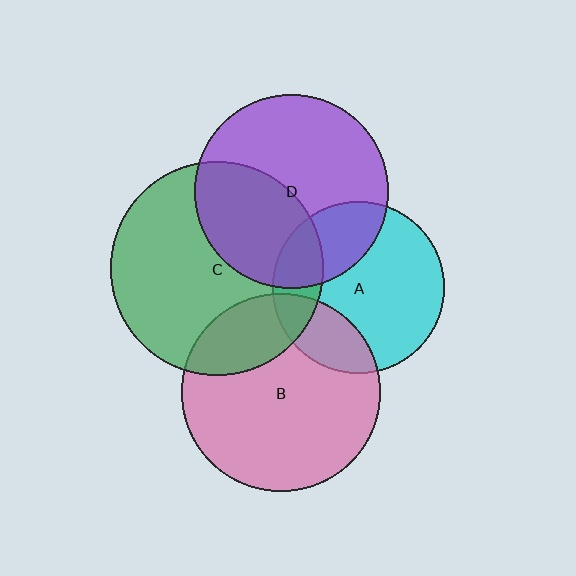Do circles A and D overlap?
Yes.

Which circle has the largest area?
Circle C (green).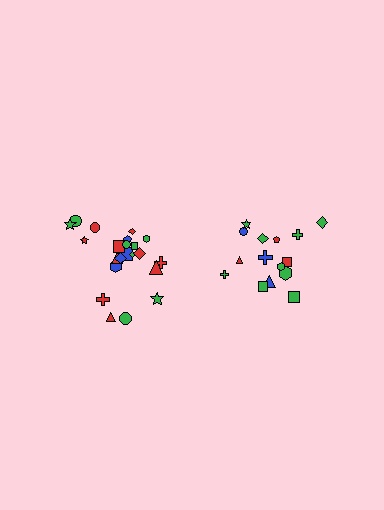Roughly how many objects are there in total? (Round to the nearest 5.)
Roughly 35 objects in total.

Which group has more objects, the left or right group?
The left group.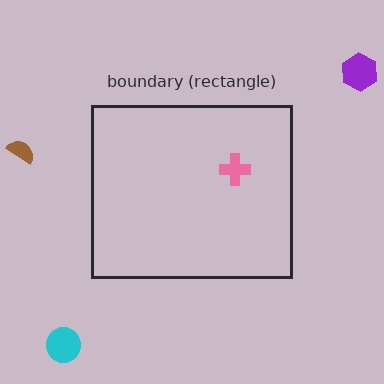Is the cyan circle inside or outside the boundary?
Outside.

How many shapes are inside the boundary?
1 inside, 3 outside.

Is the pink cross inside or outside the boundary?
Inside.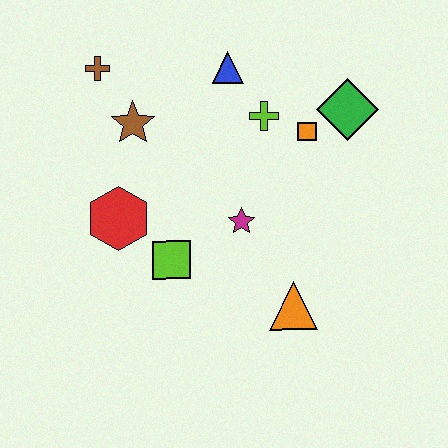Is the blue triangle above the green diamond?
Yes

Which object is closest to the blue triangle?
The lime cross is closest to the blue triangle.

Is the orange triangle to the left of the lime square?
No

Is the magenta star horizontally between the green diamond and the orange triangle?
No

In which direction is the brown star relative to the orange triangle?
The brown star is above the orange triangle.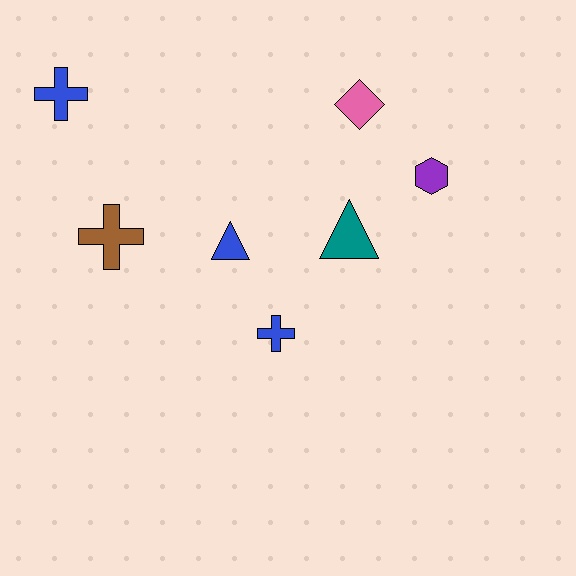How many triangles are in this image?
There are 2 triangles.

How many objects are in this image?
There are 7 objects.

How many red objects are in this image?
There are no red objects.